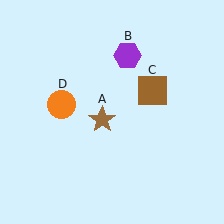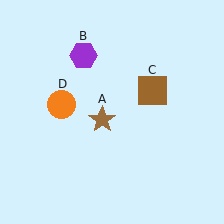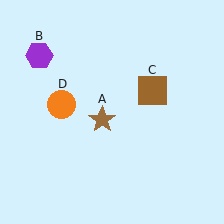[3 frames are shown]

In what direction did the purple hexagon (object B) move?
The purple hexagon (object B) moved left.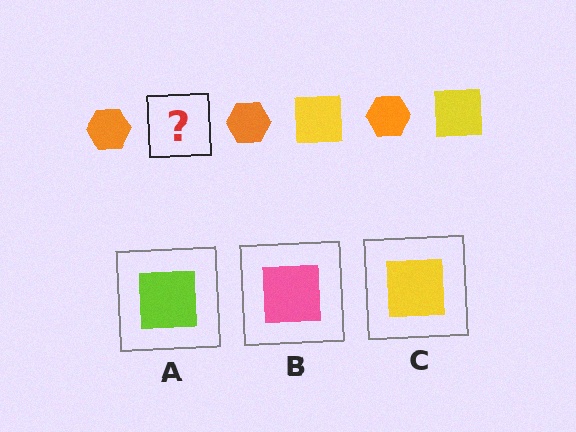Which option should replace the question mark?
Option C.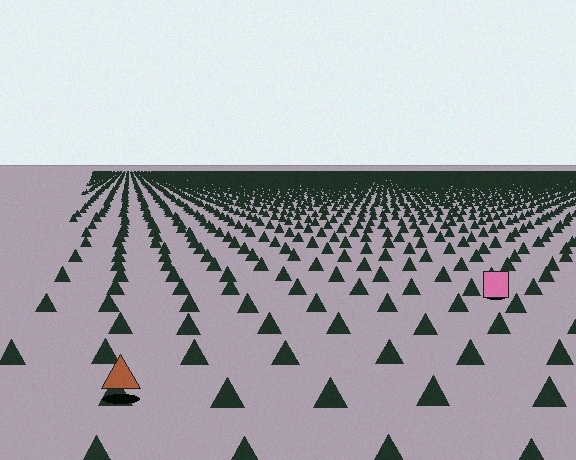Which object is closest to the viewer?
The brown triangle is closest. The texture marks near it are larger and more spread out.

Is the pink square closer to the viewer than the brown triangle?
No. The brown triangle is closer — you can tell from the texture gradient: the ground texture is coarser near it.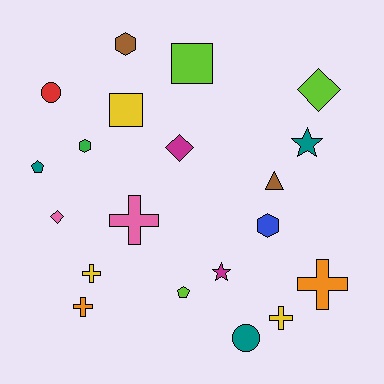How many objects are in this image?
There are 20 objects.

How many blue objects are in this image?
There is 1 blue object.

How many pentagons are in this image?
There are 2 pentagons.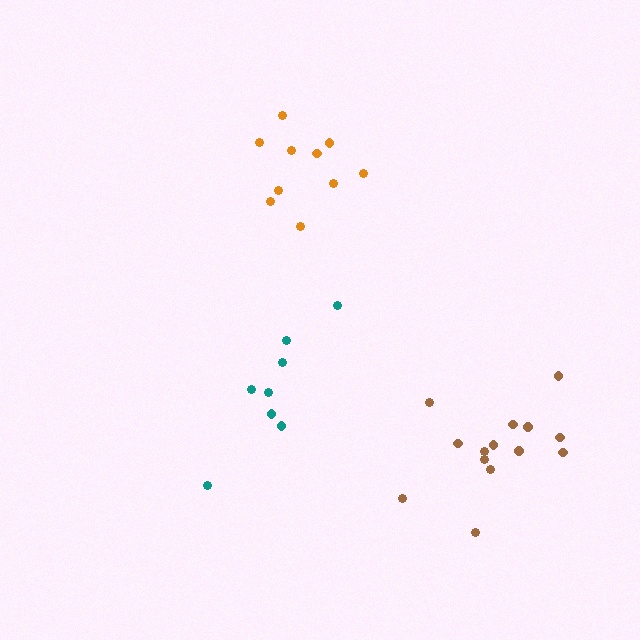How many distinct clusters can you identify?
There are 3 distinct clusters.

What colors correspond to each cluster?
The clusters are colored: brown, orange, teal.